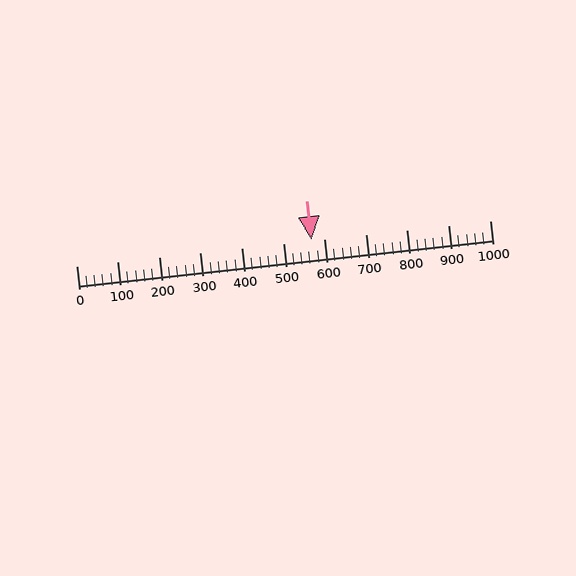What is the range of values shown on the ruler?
The ruler shows values from 0 to 1000.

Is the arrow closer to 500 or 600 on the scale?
The arrow is closer to 600.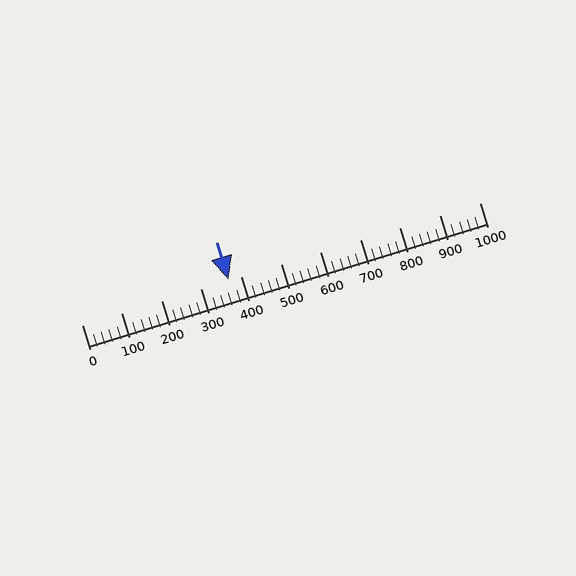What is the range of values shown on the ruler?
The ruler shows values from 0 to 1000.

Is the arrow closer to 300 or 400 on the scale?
The arrow is closer to 400.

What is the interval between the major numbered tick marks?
The major tick marks are spaced 100 units apart.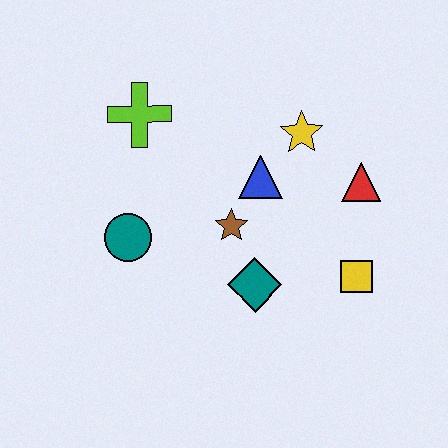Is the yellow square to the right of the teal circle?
Yes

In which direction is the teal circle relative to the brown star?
The teal circle is to the left of the brown star.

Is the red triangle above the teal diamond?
Yes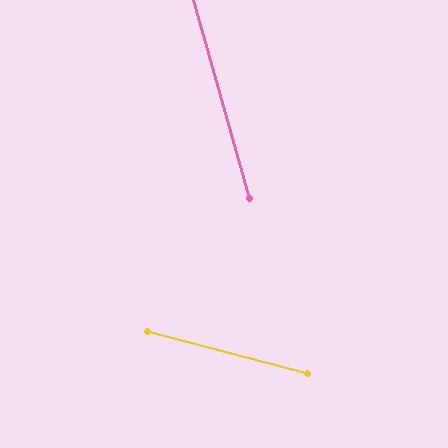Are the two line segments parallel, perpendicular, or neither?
Neither parallel nor perpendicular — they differ by about 60°.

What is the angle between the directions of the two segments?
Approximately 60 degrees.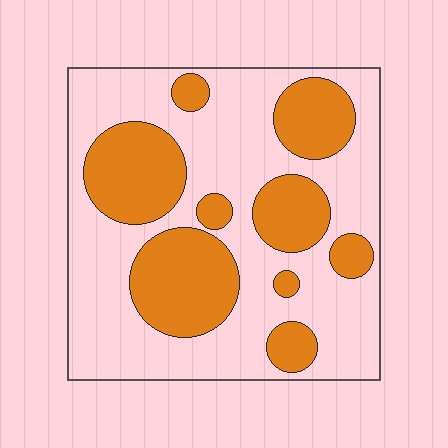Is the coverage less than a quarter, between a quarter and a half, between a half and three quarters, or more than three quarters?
Between a quarter and a half.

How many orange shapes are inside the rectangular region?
9.